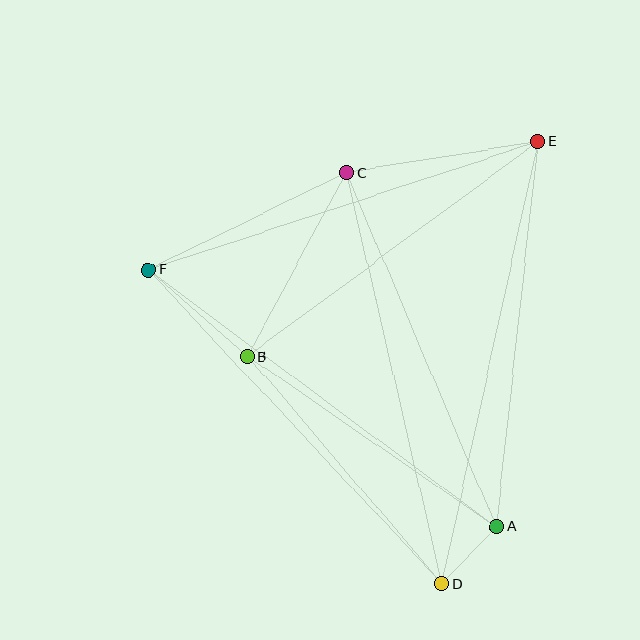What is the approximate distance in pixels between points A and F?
The distance between A and F is approximately 433 pixels.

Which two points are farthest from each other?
Points D and E are farthest from each other.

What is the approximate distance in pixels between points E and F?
The distance between E and F is approximately 410 pixels.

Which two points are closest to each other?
Points A and D are closest to each other.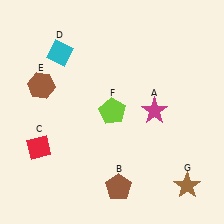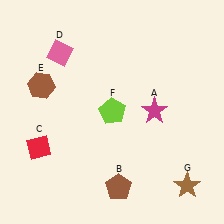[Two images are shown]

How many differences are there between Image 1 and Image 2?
There is 1 difference between the two images.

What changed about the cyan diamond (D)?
In Image 1, D is cyan. In Image 2, it changed to pink.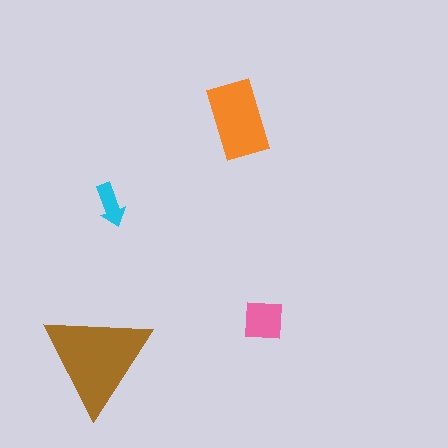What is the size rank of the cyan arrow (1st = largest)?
4th.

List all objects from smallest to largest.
The cyan arrow, the pink square, the orange rectangle, the brown triangle.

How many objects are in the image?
There are 4 objects in the image.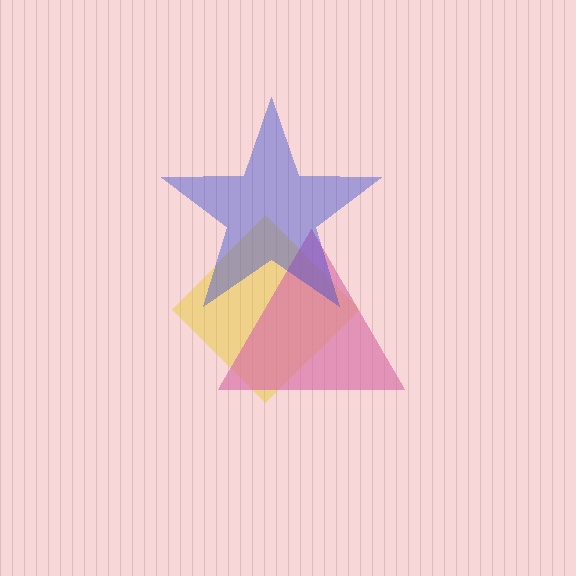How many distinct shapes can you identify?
There are 3 distinct shapes: a yellow diamond, a pink triangle, a blue star.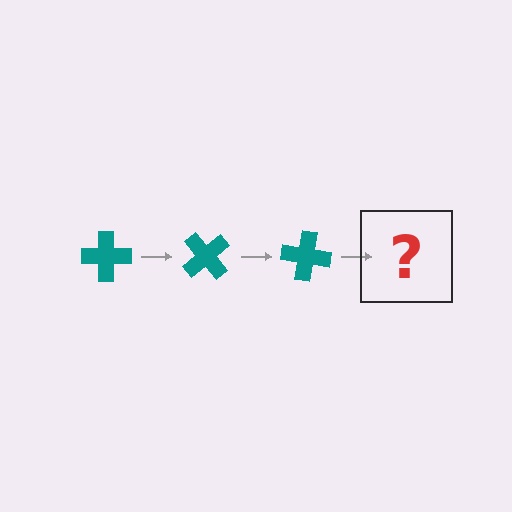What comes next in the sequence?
The next element should be a teal cross rotated 150 degrees.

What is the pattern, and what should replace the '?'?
The pattern is that the cross rotates 50 degrees each step. The '?' should be a teal cross rotated 150 degrees.